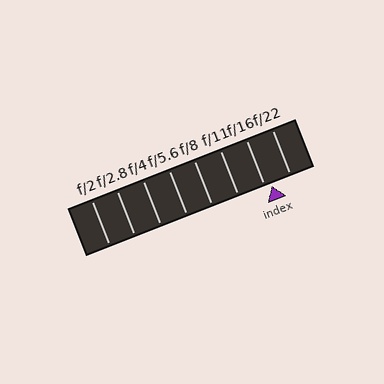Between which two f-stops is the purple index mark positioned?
The index mark is between f/16 and f/22.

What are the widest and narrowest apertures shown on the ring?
The widest aperture shown is f/2 and the narrowest is f/22.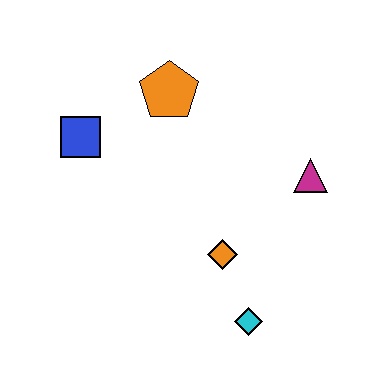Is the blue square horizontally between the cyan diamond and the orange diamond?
No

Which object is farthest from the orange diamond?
The blue square is farthest from the orange diamond.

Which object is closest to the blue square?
The orange pentagon is closest to the blue square.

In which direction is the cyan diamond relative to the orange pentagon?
The cyan diamond is below the orange pentagon.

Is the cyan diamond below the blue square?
Yes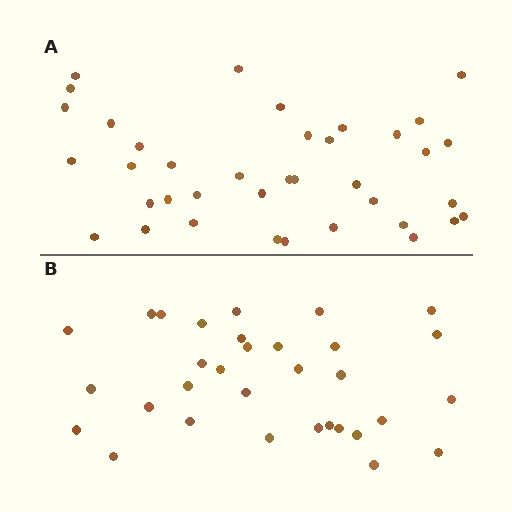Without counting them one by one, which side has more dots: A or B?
Region A (the top region) has more dots.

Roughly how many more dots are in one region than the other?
Region A has about 6 more dots than region B.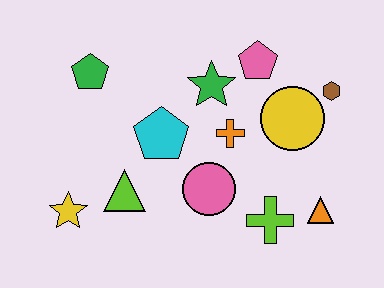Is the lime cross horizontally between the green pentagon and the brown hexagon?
Yes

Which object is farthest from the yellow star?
The brown hexagon is farthest from the yellow star.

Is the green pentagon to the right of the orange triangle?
No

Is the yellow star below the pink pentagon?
Yes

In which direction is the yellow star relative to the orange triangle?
The yellow star is to the left of the orange triangle.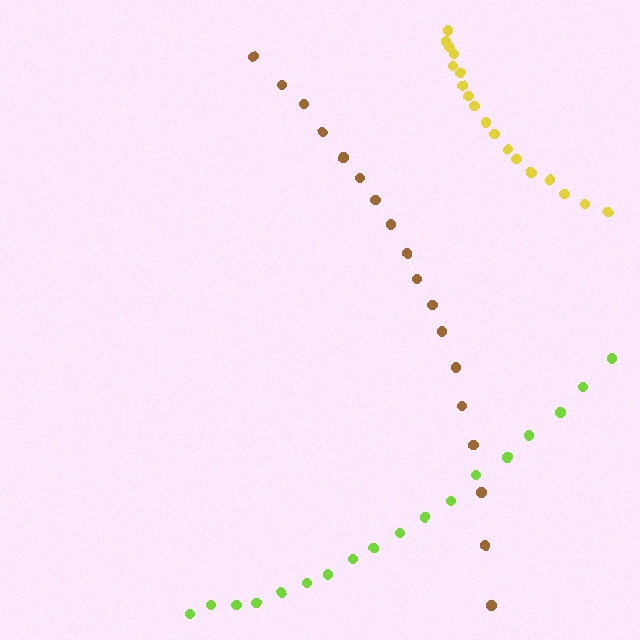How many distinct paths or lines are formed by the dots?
There are 3 distinct paths.